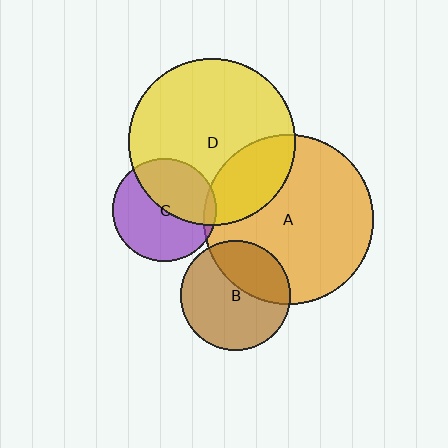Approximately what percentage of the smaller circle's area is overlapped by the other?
Approximately 35%.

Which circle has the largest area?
Circle A (orange).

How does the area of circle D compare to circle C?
Approximately 2.6 times.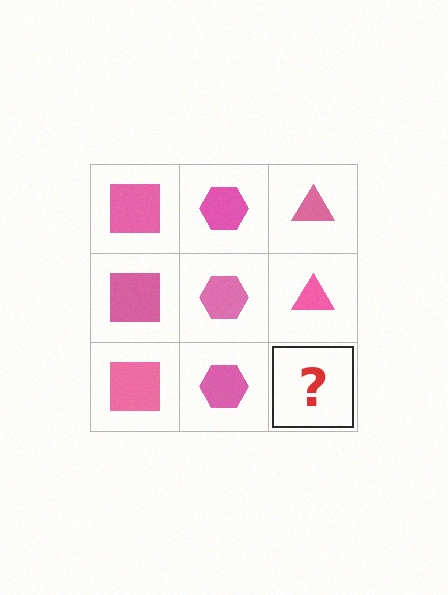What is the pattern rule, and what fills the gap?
The rule is that each column has a consistent shape. The gap should be filled with a pink triangle.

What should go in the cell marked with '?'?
The missing cell should contain a pink triangle.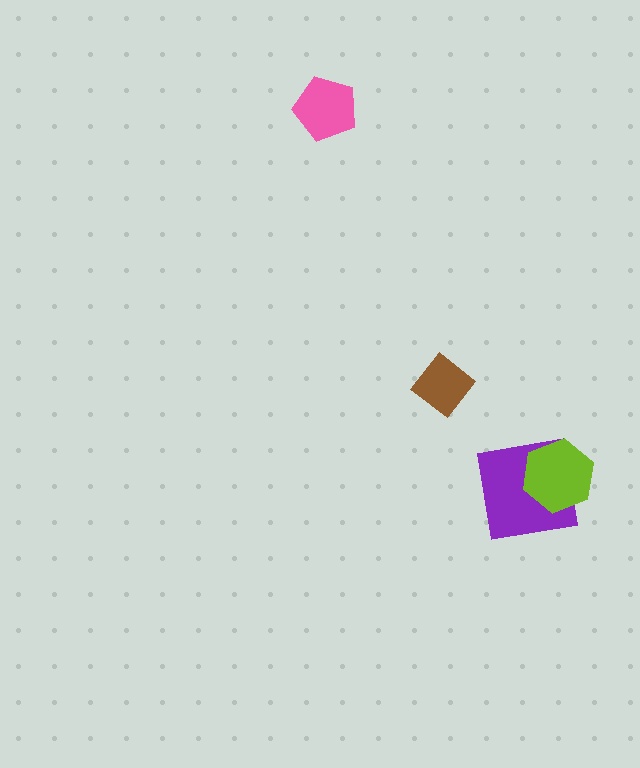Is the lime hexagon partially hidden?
No, no other shape covers it.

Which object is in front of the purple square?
The lime hexagon is in front of the purple square.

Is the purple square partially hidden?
Yes, it is partially covered by another shape.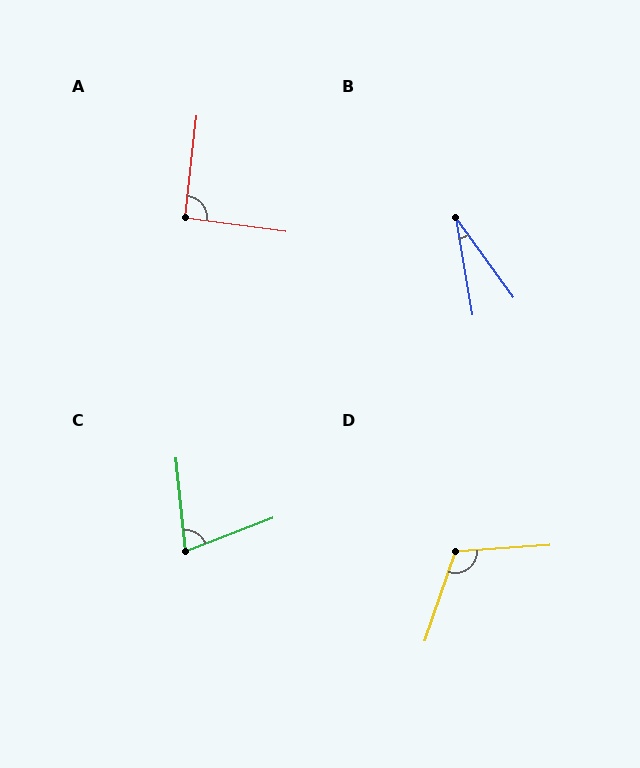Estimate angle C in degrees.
Approximately 74 degrees.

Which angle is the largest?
D, at approximately 113 degrees.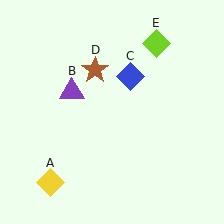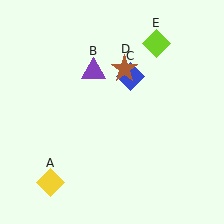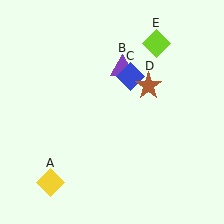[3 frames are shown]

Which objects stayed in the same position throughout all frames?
Yellow diamond (object A) and blue diamond (object C) and lime diamond (object E) remained stationary.